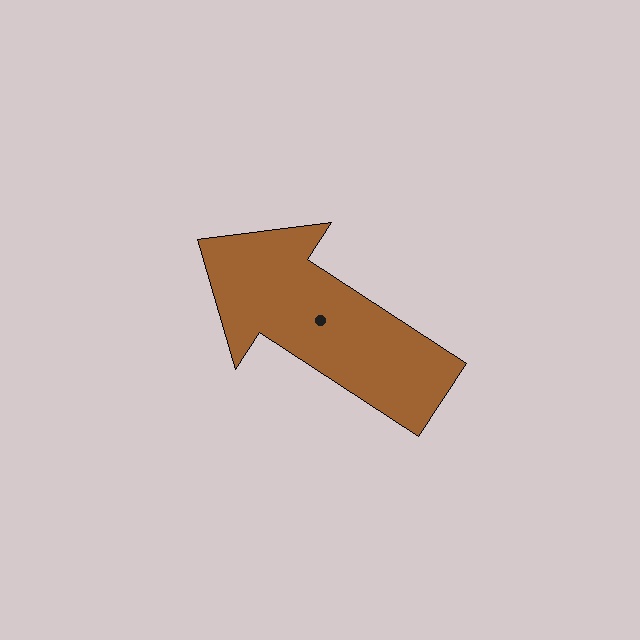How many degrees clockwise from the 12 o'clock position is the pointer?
Approximately 303 degrees.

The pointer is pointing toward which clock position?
Roughly 10 o'clock.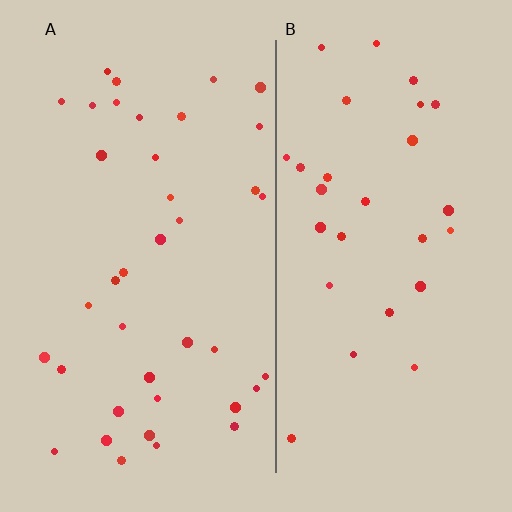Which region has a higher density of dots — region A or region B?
A (the left).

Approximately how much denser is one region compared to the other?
Approximately 1.3× — region A over region B.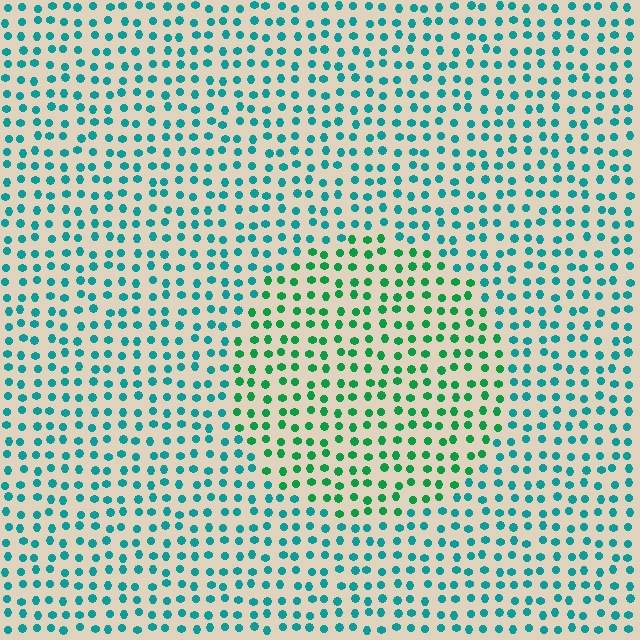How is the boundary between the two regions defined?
The boundary is defined purely by a slight shift in hue (about 36 degrees). Spacing, size, and orientation are identical on both sides.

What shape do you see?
I see a circle.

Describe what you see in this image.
The image is filled with small teal elements in a uniform arrangement. A circle-shaped region is visible where the elements are tinted to a slightly different hue, forming a subtle color boundary.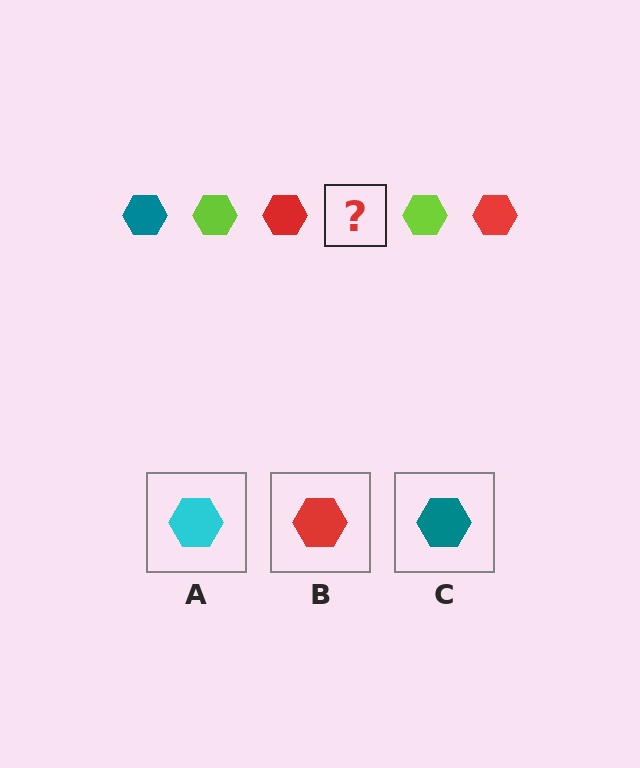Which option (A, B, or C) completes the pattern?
C.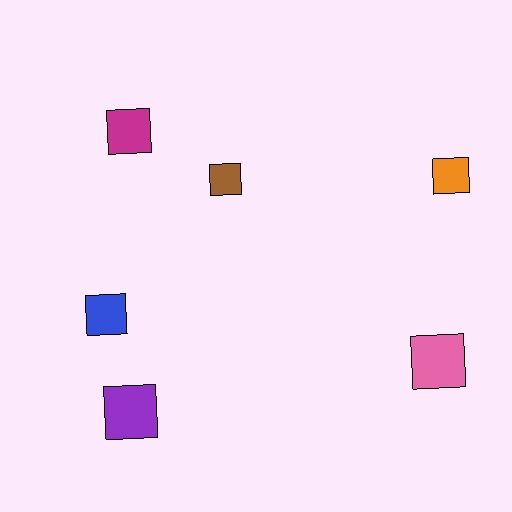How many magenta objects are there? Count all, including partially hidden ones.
There is 1 magenta object.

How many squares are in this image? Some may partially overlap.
There are 6 squares.